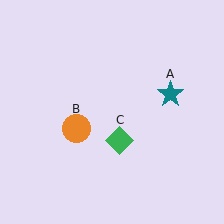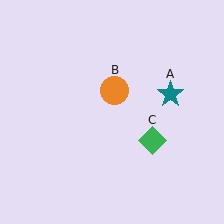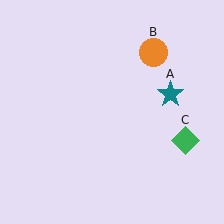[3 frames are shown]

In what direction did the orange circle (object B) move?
The orange circle (object B) moved up and to the right.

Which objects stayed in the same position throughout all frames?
Teal star (object A) remained stationary.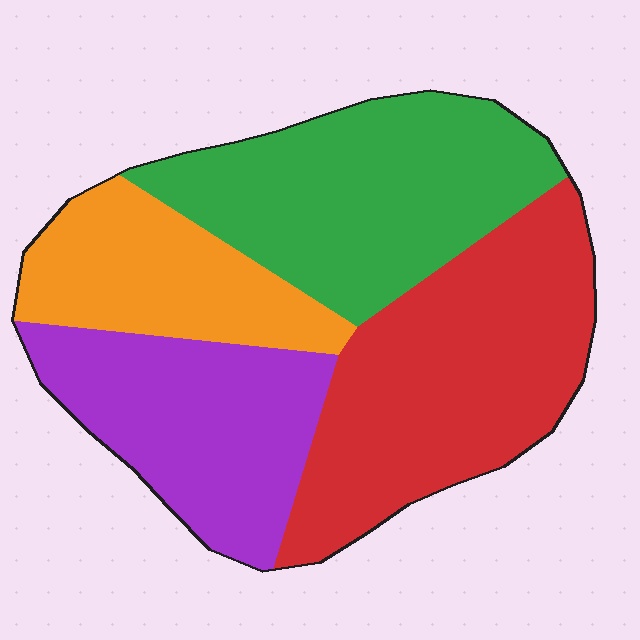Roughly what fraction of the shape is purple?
Purple covers around 20% of the shape.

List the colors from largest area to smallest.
From largest to smallest: red, green, purple, orange.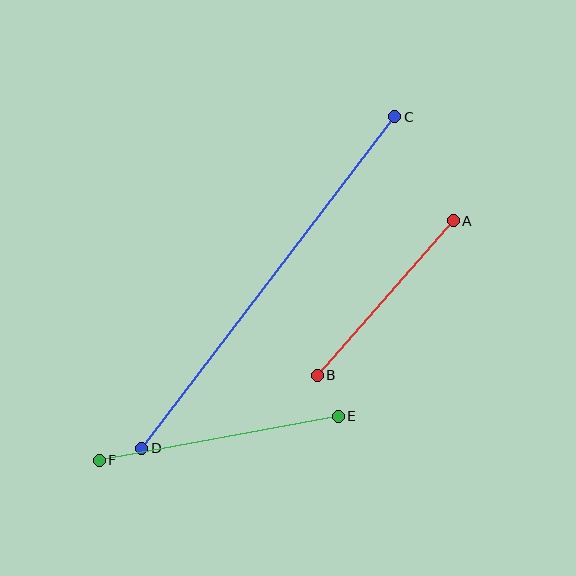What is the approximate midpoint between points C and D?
The midpoint is at approximately (268, 283) pixels.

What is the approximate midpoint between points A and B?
The midpoint is at approximately (385, 298) pixels.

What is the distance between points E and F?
The distance is approximately 243 pixels.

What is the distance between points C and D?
The distance is approximately 417 pixels.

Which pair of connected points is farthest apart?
Points C and D are farthest apart.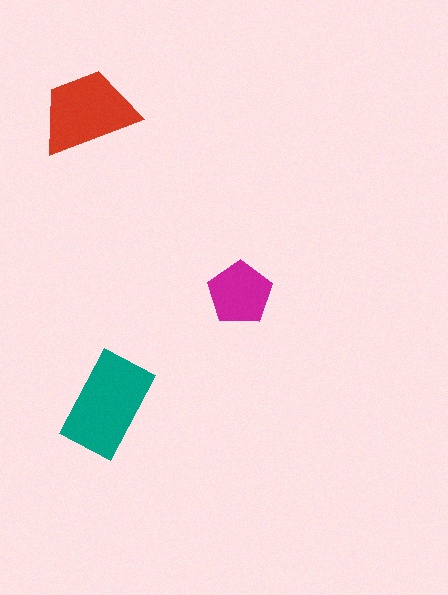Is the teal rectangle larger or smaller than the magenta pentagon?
Larger.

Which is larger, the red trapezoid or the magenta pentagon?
The red trapezoid.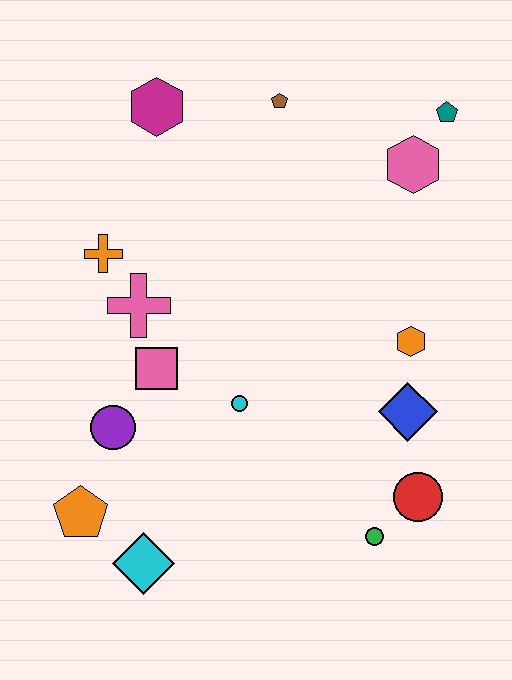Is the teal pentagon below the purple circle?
No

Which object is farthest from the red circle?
The magenta hexagon is farthest from the red circle.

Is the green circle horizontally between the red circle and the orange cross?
Yes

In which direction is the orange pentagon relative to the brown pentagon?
The orange pentagon is below the brown pentagon.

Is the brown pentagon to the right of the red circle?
No